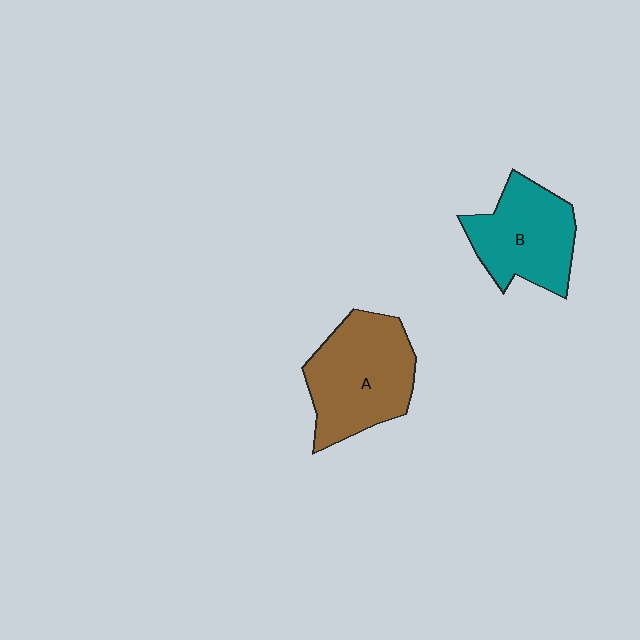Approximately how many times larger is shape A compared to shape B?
Approximately 1.2 times.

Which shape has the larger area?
Shape A (brown).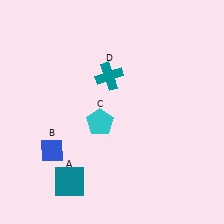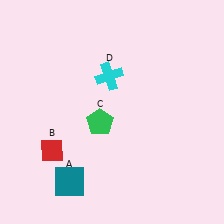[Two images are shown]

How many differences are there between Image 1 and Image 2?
There are 3 differences between the two images.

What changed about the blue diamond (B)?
In Image 1, B is blue. In Image 2, it changed to red.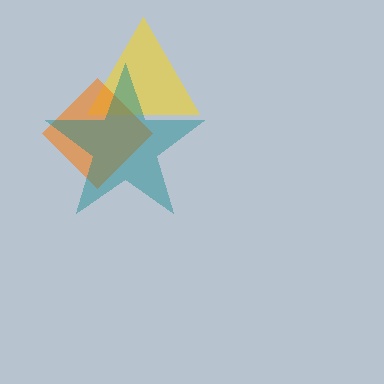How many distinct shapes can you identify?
There are 3 distinct shapes: a yellow triangle, an orange diamond, a teal star.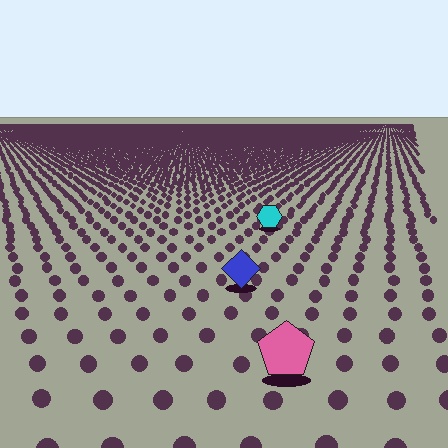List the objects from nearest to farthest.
From nearest to farthest: the pink pentagon, the blue diamond, the cyan hexagon.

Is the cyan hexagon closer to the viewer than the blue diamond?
No. The blue diamond is closer — you can tell from the texture gradient: the ground texture is coarser near it.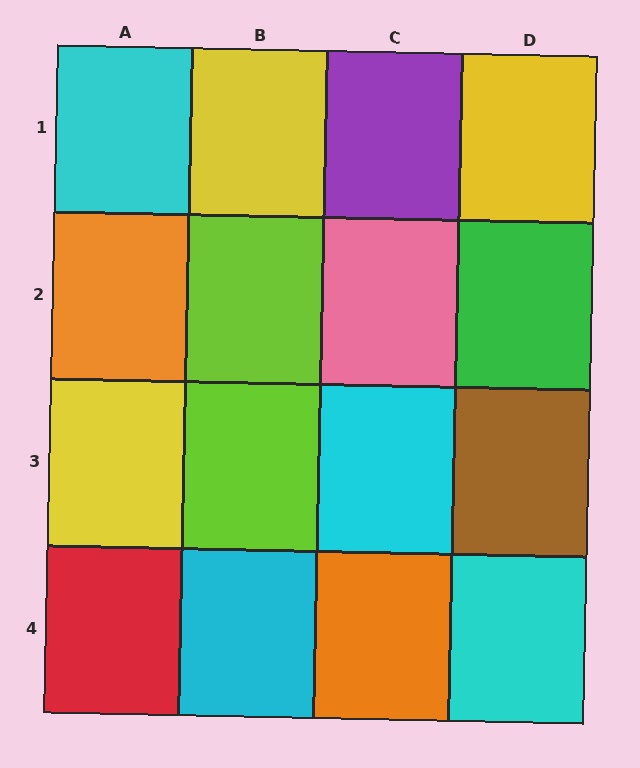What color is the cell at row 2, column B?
Lime.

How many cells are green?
1 cell is green.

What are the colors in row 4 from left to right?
Red, cyan, orange, cyan.